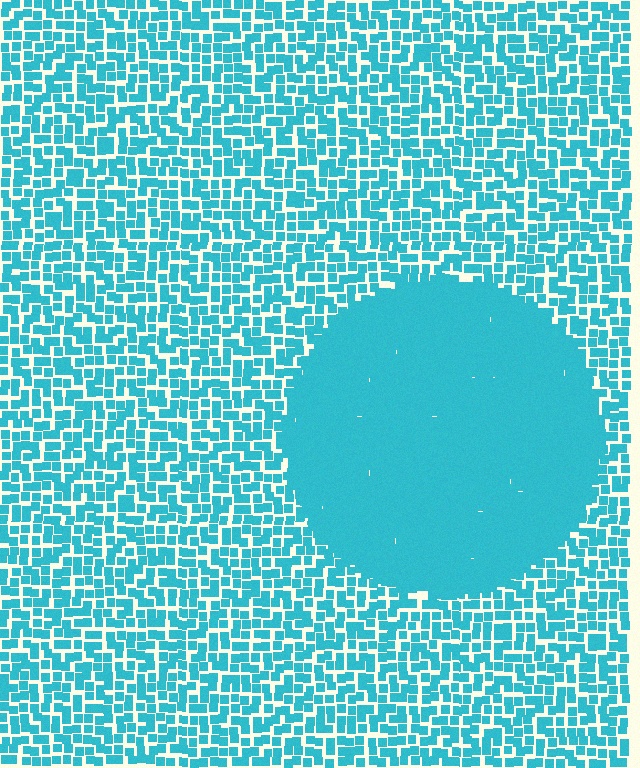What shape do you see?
I see a circle.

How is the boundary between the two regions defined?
The boundary is defined by a change in element density (approximately 2.4x ratio). All elements are the same color, size, and shape.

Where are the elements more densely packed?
The elements are more densely packed inside the circle boundary.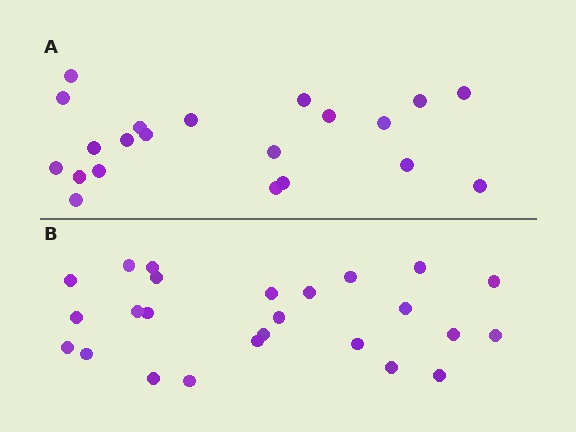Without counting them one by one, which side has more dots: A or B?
Region B (the bottom region) has more dots.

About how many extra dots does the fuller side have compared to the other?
Region B has about 4 more dots than region A.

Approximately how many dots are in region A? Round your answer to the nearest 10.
About 20 dots. (The exact count is 21, which rounds to 20.)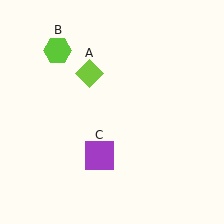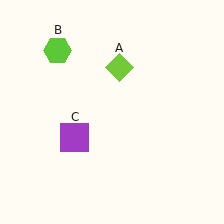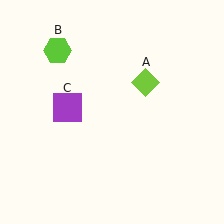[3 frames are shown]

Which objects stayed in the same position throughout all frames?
Lime hexagon (object B) remained stationary.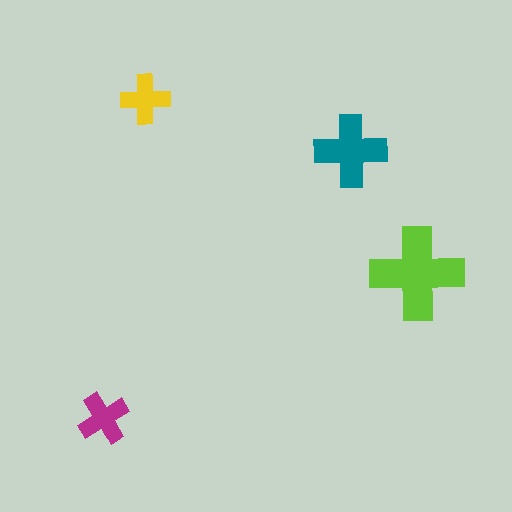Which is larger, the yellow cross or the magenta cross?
The magenta one.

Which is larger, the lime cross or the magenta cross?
The lime one.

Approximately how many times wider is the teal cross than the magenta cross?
About 1.5 times wider.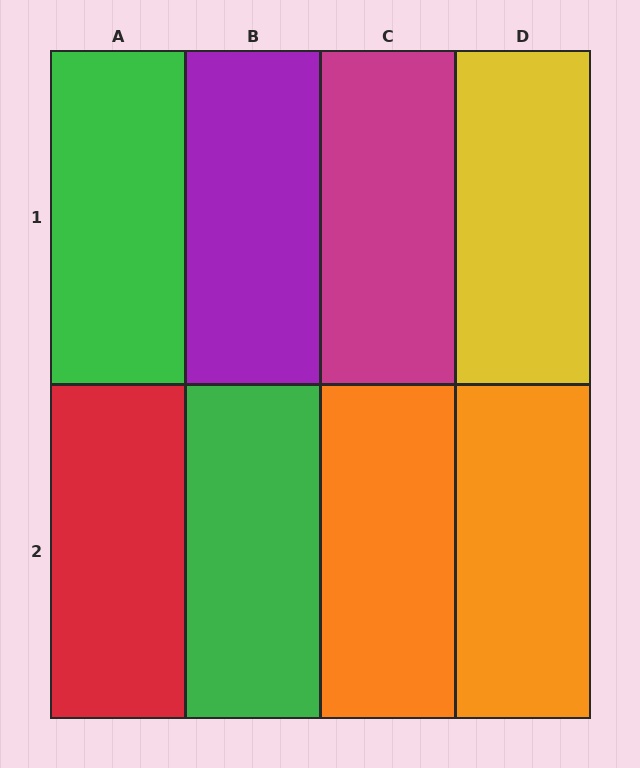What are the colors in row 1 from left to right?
Green, purple, magenta, yellow.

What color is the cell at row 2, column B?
Green.